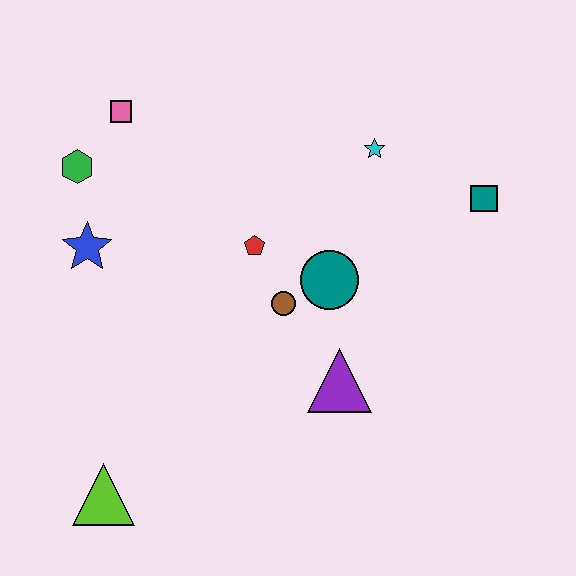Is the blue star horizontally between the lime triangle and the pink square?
No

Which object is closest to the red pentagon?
The brown circle is closest to the red pentagon.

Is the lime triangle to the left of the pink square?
Yes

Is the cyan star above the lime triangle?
Yes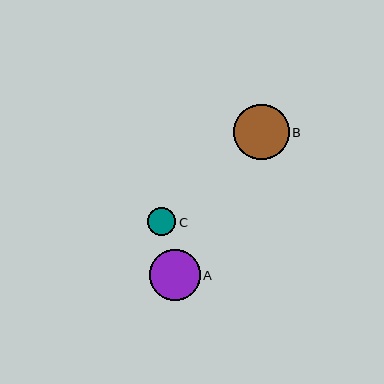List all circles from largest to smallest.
From largest to smallest: B, A, C.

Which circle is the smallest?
Circle C is the smallest with a size of approximately 28 pixels.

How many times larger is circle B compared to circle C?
Circle B is approximately 2.0 times the size of circle C.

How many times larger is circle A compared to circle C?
Circle A is approximately 1.8 times the size of circle C.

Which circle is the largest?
Circle B is the largest with a size of approximately 55 pixels.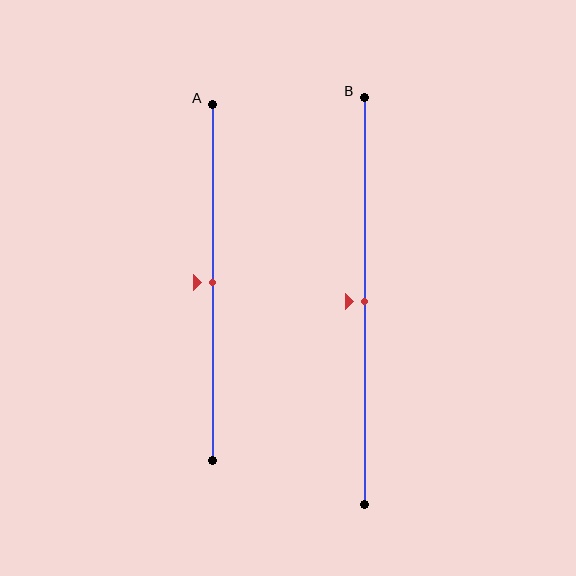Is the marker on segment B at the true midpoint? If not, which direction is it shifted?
Yes, the marker on segment B is at the true midpoint.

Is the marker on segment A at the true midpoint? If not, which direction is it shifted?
Yes, the marker on segment A is at the true midpoint.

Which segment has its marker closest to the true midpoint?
Segment A has its marker closest to the true midpoint.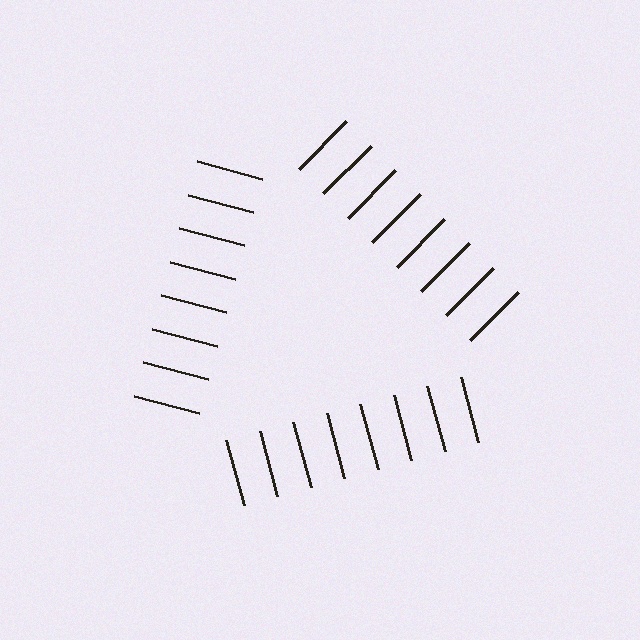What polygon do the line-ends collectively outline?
An illusory triangle — the line segments terminate on its edges but no continuous stroke is drawn.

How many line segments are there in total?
24 — 8 along each of the 3 edges.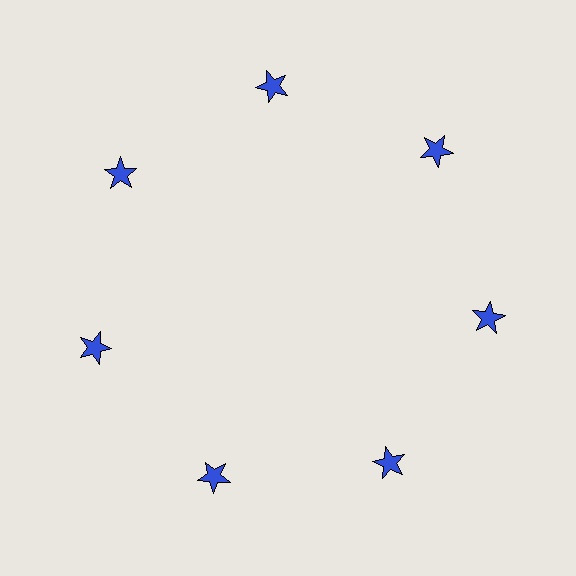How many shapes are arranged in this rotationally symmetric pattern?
There are 7 shapes, arranged in 7 groups of 1.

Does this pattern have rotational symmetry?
Yes, this pattern has 7-fold rotational symmetry. It looks the same after rotating 51 degrees around the center.